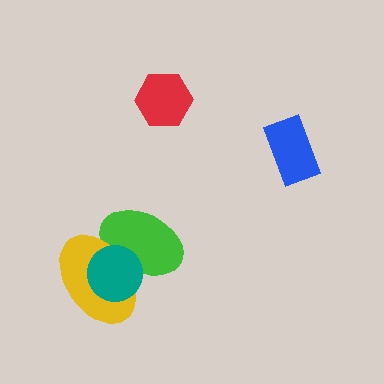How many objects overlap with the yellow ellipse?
2 objects overlap with the yellow ellipse.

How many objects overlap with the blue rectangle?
0 objects overlap with the blue rectangle.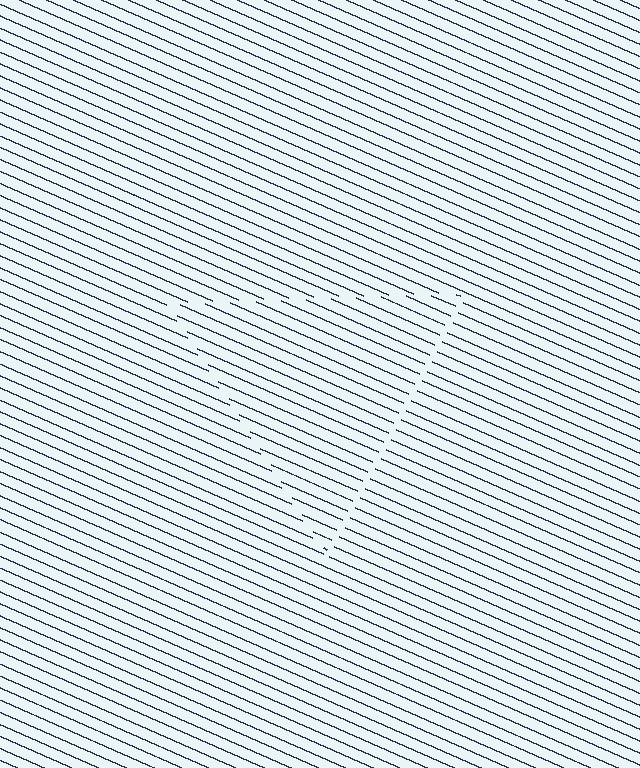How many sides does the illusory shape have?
3 sides — the line-ends trace a triangle.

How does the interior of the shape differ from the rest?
The interior of the shape contains the same grating, shifted by half a period — the contour is defined by the phase discontinuity where line-ends from the inner and outer gratings abut.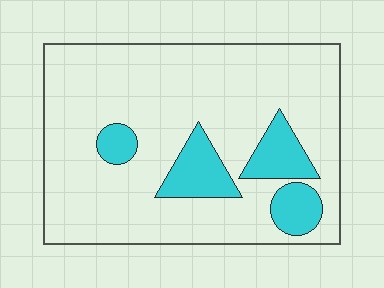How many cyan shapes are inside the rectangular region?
4.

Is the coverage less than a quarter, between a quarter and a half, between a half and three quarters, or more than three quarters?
Less than a quarter.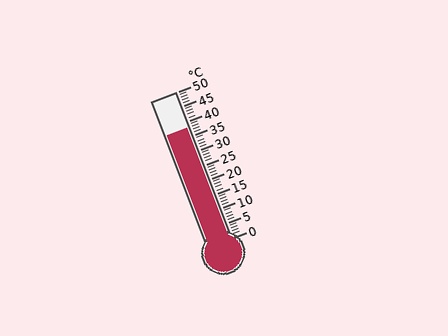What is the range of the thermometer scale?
The thermometer scale ranges from 0°C to 50°C.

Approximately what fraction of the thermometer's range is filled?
The thermometer is filled to approximately 75% of its range.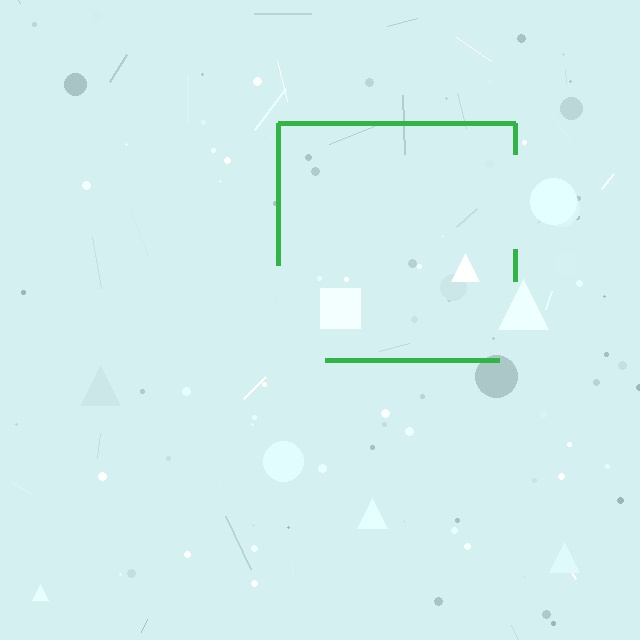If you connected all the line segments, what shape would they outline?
They would outline a square.